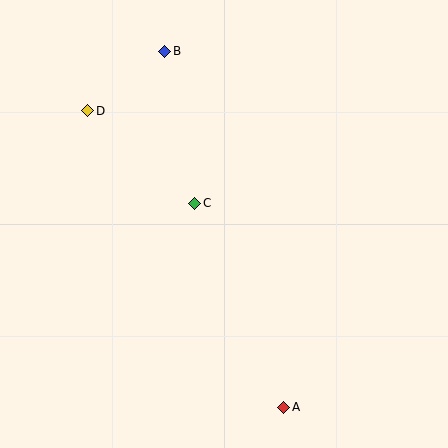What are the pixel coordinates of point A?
Point A is at (284, 407).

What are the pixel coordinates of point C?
Point C is at (195, 203).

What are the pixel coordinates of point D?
Point D is at (88, 111).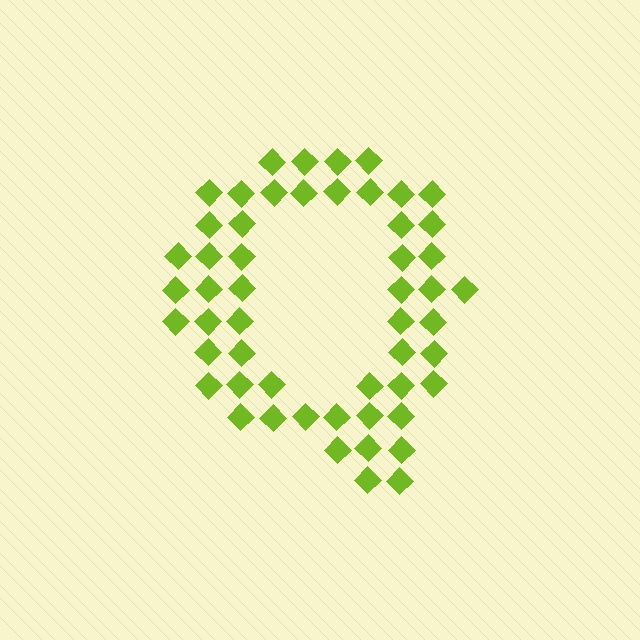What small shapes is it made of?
It is made of small diamonds.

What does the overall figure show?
The overall figure shows the letter Q.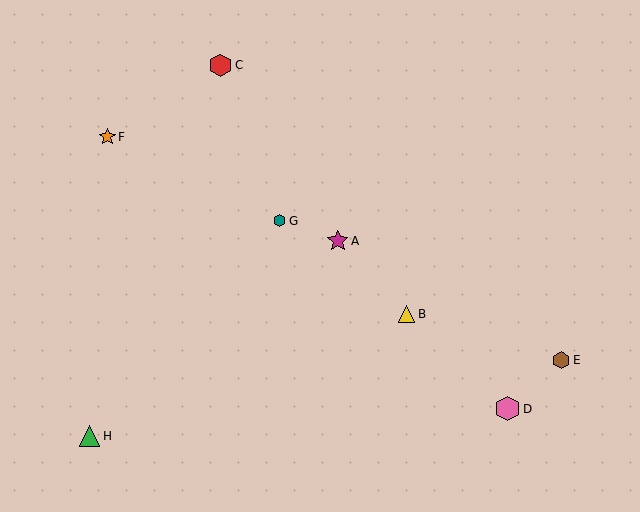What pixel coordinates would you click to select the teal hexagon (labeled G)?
Click at (280, 221) to select the teal hexagon G.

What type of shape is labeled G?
Shape G is a teal hexagon.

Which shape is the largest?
The pink hexagon (labeled D) is the largest.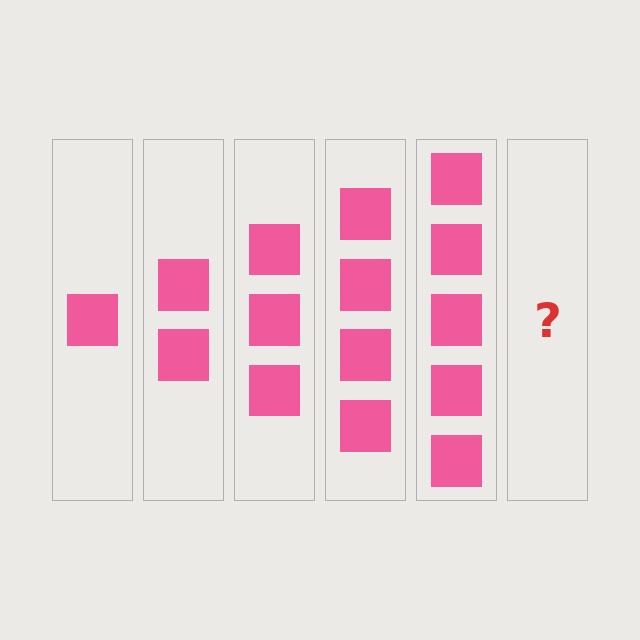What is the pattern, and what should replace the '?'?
The pattern is that each step adds one more square. The '?' should be 6 squares.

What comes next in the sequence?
The next element should be 6 squares.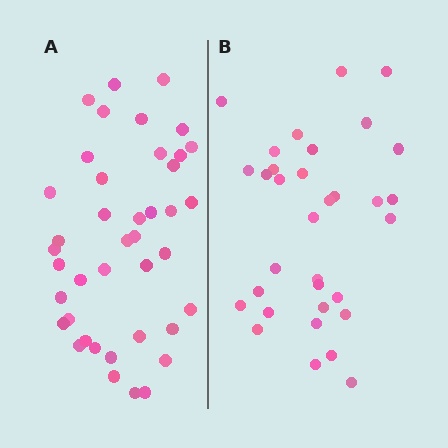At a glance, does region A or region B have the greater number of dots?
Region A (the left region) has more dots.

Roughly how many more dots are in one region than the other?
Region A has roughly 8 or so more dots than region B.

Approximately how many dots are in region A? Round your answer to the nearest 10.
About 40 dots. (The exact count is 41, which rounds to 40.)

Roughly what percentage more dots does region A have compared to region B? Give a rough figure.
About 25% more.